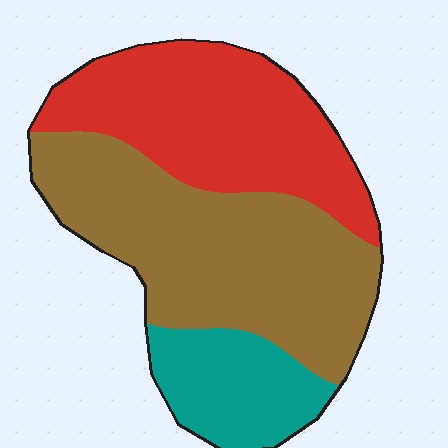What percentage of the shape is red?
Red takes up about three eighths (3/8) of the shape.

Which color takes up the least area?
Teal, at roughly 15%.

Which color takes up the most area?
Brown, at roughly 45%.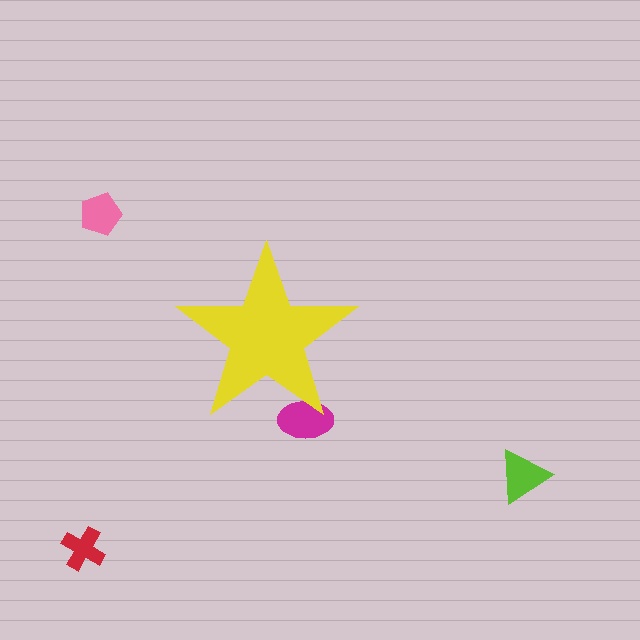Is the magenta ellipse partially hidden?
Yes, the magenta ellipse is partially hidden behind the yellow star.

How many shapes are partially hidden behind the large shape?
1 shape is partially hidden.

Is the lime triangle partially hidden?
No, the lime triangle is fully visible.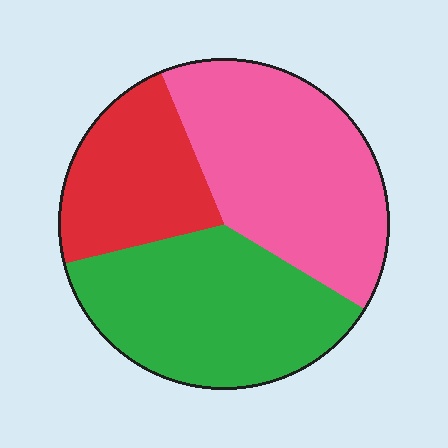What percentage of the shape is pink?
Pink covers 40% of the shape.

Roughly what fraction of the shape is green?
Green takes up about three eighths (3/8) of the shape.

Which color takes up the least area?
Red, at roughly 25%.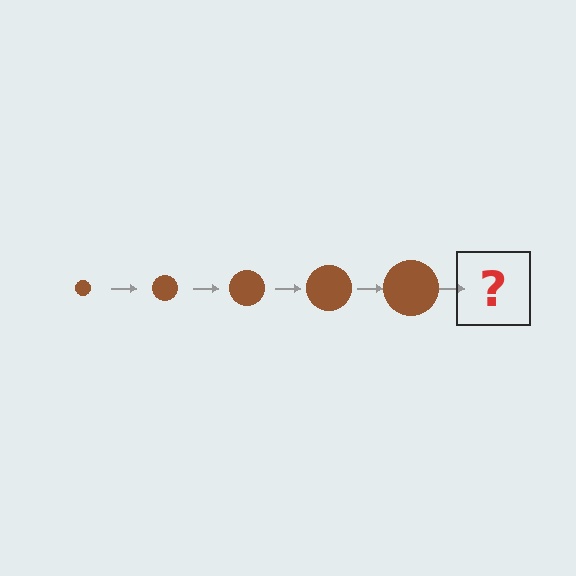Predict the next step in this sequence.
The next step is a brown circle, larger than the previous one.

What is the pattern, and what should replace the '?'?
The pattern is that the circle gets progressively larger each step. The '?' should be a brown circle, larger than the previous one.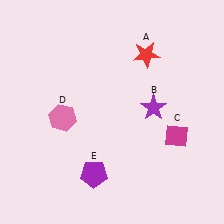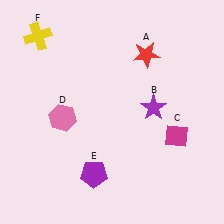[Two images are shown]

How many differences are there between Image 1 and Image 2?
There is 1 difference between the two images.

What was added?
A yellow cross (F) was added in Image 2.